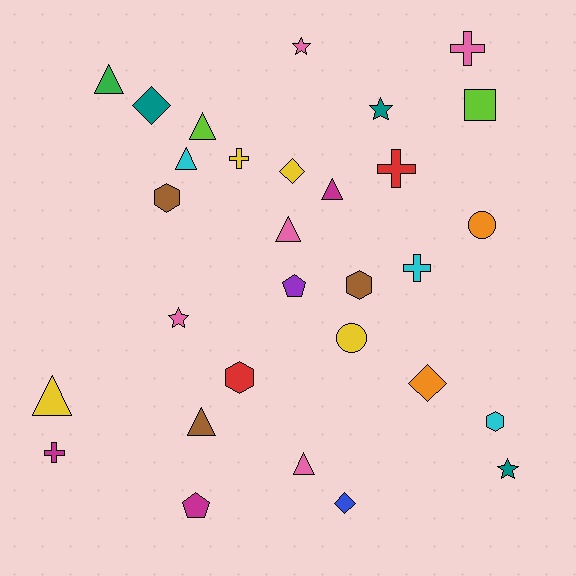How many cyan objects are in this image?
There are 3 cyan objects.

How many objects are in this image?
There are 30 objects.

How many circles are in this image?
There are 2 circles.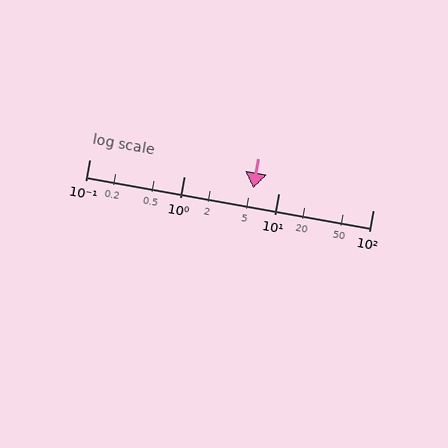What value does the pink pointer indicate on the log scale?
The pointer indicates approximately 5.4.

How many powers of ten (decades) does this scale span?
The scale spans 3 decades, from 0.1 to 100.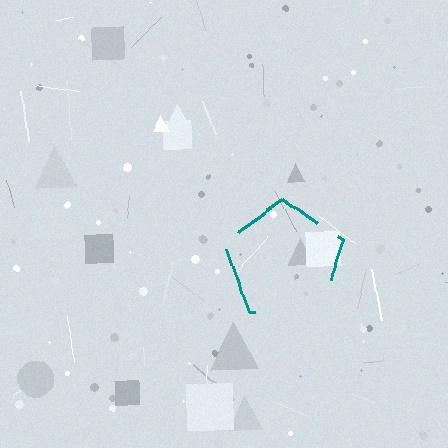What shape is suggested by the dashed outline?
The dashed outline suggests a pentagon.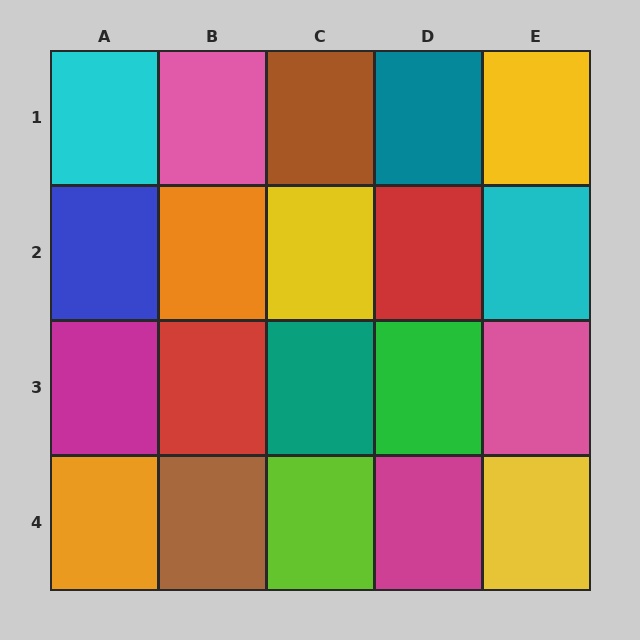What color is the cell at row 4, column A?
Orange.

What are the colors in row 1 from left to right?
Cyan, pink, brown, teal, yellow.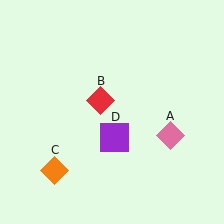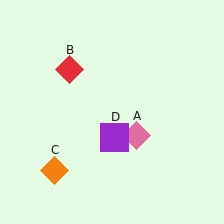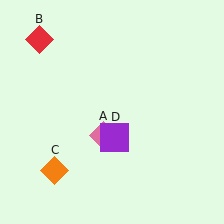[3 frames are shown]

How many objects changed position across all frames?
2 objects changed position: pink diamond (object A), red diamond (object B).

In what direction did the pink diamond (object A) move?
The pink diamond (object A) moved left.